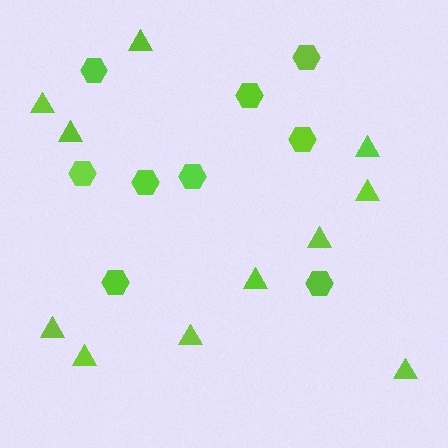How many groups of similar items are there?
There are 2 groups: one group of hexagons (9) and one group of triangles (11).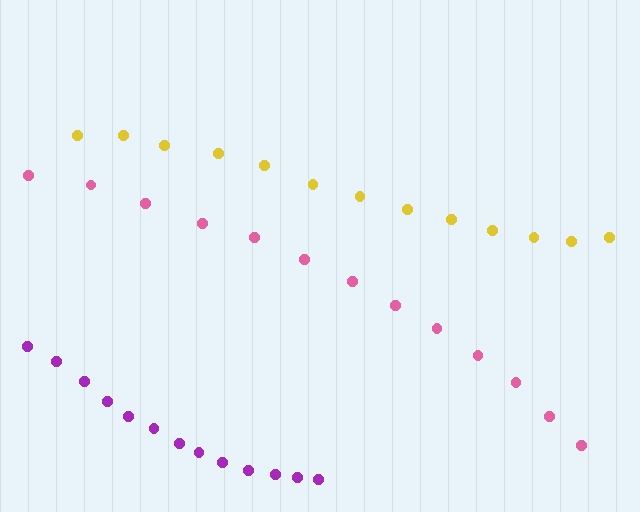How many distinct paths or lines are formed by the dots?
There are 3 distinct paths.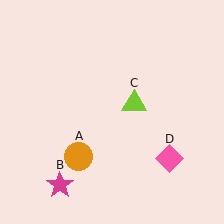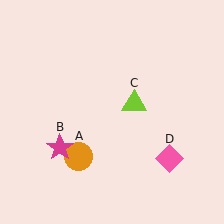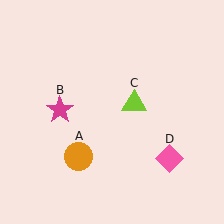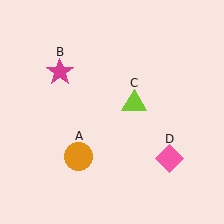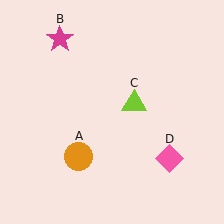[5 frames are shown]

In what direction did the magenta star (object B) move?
The magenta star (object B) moved up.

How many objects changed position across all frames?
1 object changed position: magenta star (object B).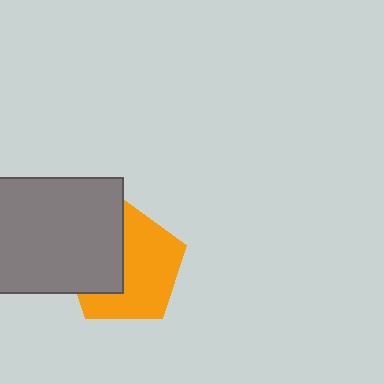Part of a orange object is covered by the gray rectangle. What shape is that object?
It is a pentagon.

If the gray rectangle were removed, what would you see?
You would see the complete orange pentagon.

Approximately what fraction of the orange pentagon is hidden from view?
Roughly 39% of the orange pentagon is hidden behind the gray rectangle.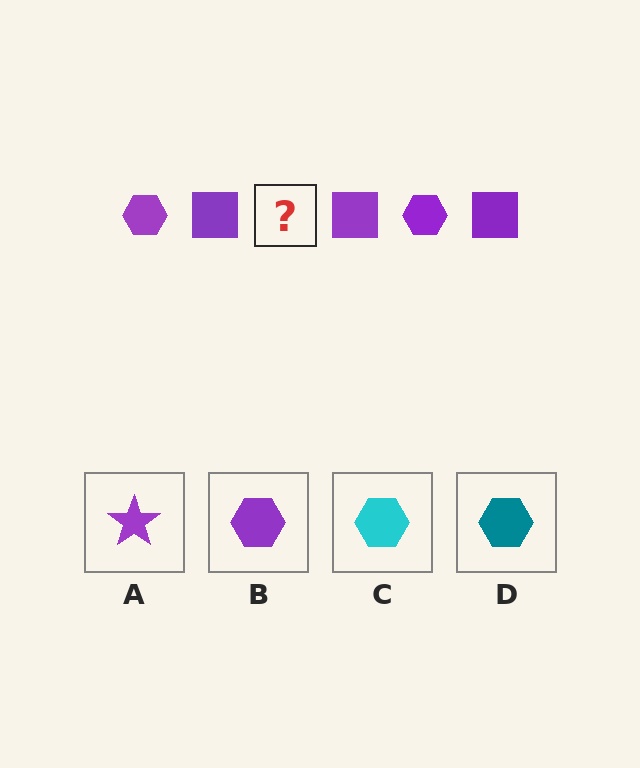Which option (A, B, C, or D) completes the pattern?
B.